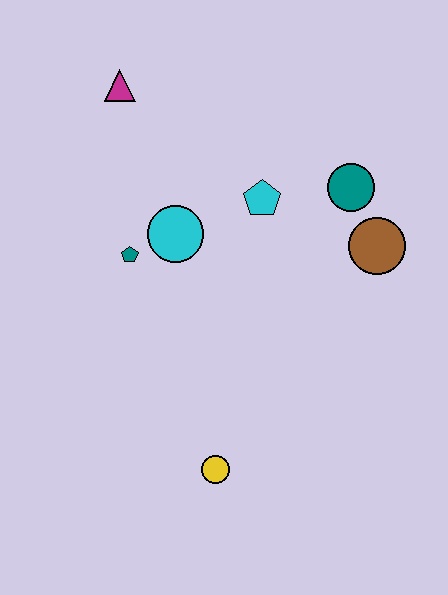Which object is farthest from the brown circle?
The magenta triangle is farthest from the brown circle.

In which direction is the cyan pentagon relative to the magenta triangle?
The cyan pentagon is to the right of the magenta triangle.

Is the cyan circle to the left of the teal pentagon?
No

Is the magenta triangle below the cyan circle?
No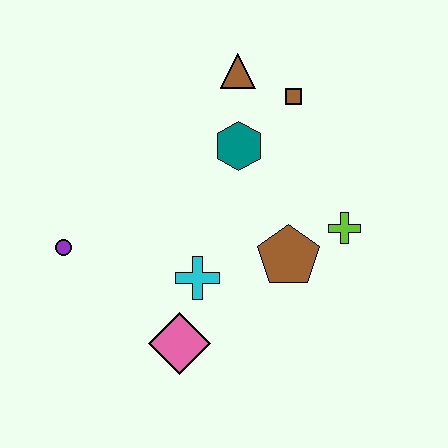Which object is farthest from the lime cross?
The purple circle is farthest from the lime cross.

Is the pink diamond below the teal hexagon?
Yes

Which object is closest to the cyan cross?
The pink diamond is closest to the cyan cross.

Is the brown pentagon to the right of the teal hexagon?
Yes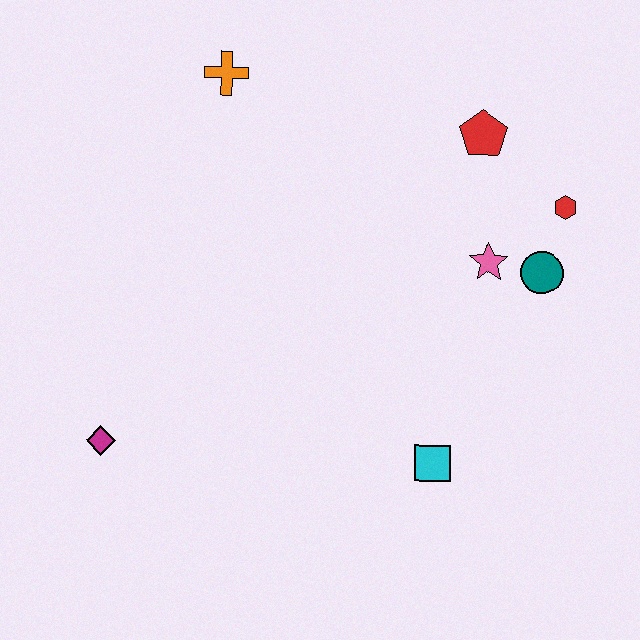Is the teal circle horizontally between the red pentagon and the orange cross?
No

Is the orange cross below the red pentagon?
No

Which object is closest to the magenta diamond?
The cyan square is closest to the magenta diamond.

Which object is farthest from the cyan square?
The orange cross is farthest from the cyan square.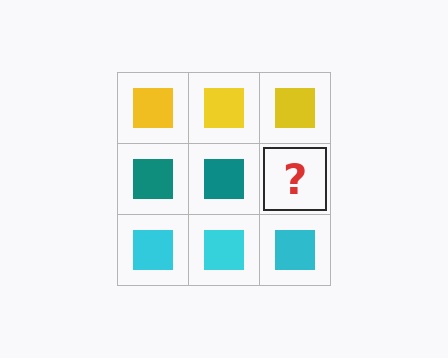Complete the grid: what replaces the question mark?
The question mark should be replaced with a teal square.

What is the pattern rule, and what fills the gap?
The rule is that each row has a consistent color. The gap should be filled with a teal square.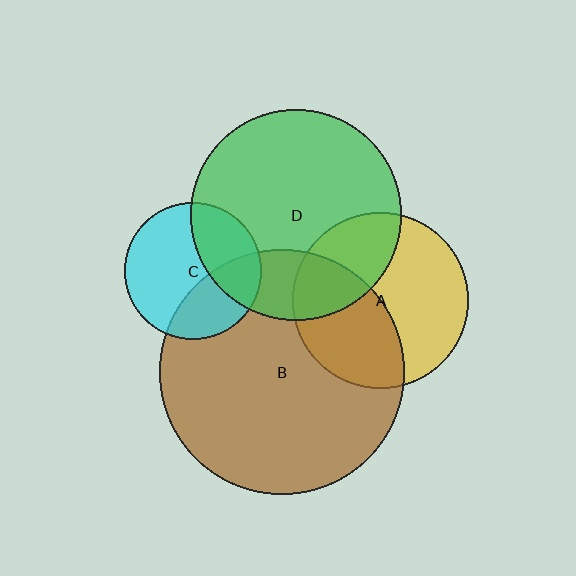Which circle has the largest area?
Circle B (brown).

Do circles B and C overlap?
Yes.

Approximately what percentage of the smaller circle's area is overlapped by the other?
Approximately 35%.